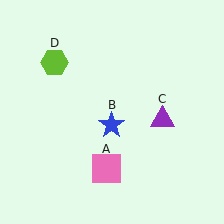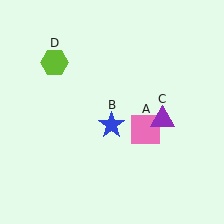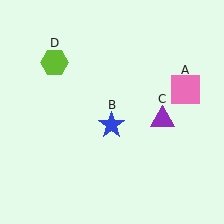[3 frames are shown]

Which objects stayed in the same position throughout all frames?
Blue star (object B) and purple triangle (object C) and lime hexagon (object D) remained stationary.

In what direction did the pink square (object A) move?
The pink square (object A) moved up and to the right.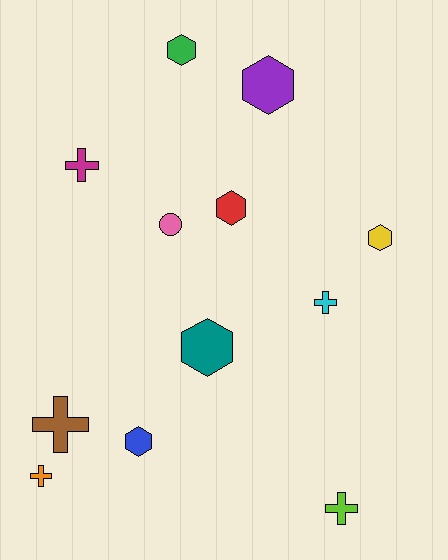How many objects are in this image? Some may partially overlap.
There are 12 objects.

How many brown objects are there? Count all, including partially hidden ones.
There is 1 brown object.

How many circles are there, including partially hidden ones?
There is 1 circle.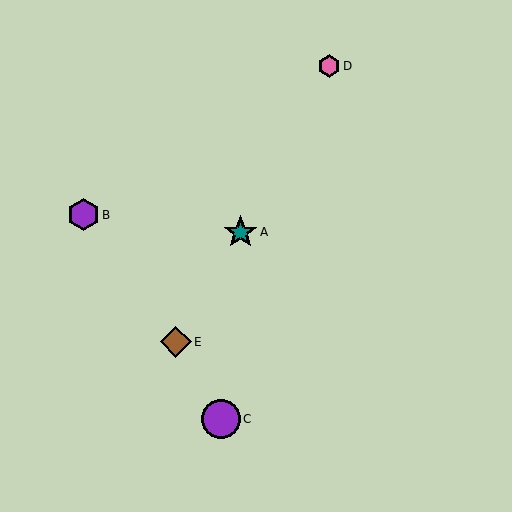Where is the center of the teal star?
The center of the teal star is at (241, 232).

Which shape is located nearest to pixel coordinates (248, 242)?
The teal star (labeled A) at (241, 232) is nearest to that location.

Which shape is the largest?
The purple circle (labeled C) is the largest.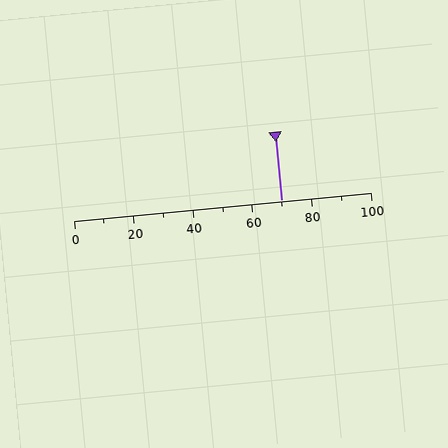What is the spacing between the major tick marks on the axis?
The major ticks are spaced 20 apart.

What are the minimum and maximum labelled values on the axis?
The axis runs from 0 to 100.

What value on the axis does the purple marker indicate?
The marker indicates approximately 70.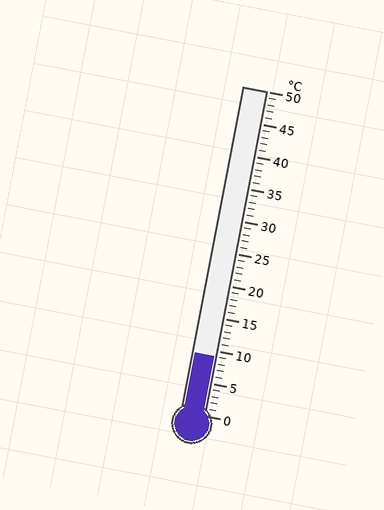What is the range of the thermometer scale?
The thermometer scale ranges from 0°C to 50°C.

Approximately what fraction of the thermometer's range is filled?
The thermometer is filled to approximately 20% of its range.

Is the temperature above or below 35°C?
The temperature is below 35°C.